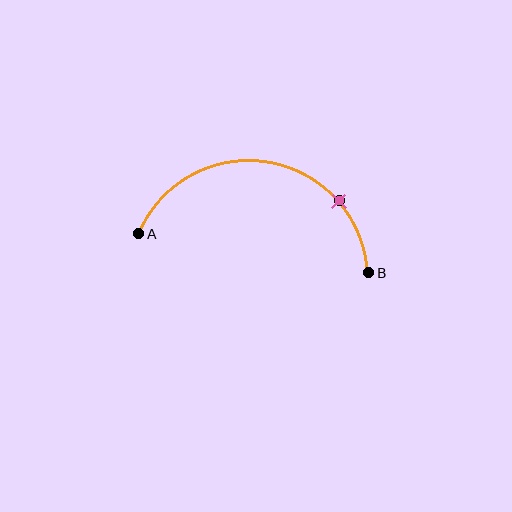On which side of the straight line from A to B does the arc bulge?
The arc bulges above the straight line connecting A and B.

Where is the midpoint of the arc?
The arc midpoint is the point on the curve farthest from the straight line joining A and B. It sits above that line.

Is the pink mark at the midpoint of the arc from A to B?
No. The pink mark lies on the arc but is closer to endpoint B. The arc midpoint would be at the point on the curve equidistant along the arc from both A and B.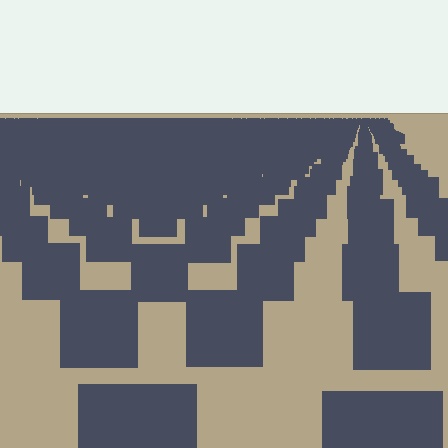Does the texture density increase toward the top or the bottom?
Density increases toward the top.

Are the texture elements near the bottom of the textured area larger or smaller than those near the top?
Larger. Near the bottom, elements are closer to the viewer and appear at a bigger on-screen size.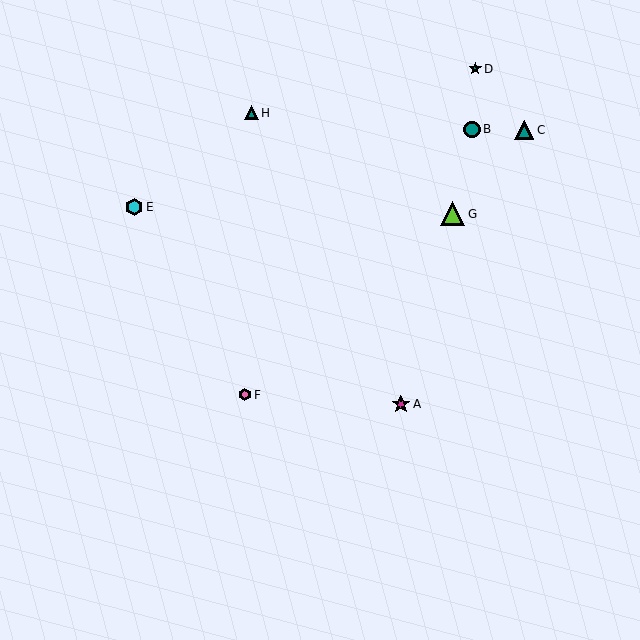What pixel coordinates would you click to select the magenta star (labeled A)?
Click at (401, 404) to select the magenta star A.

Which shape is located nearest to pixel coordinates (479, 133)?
The teal circle (labeled B) at (472, 129) is nearest to that location.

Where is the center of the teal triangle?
The center of the teal triangle is at (524, 130).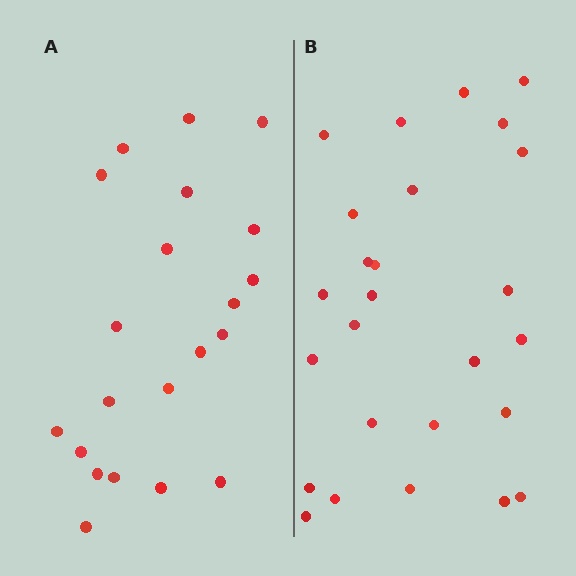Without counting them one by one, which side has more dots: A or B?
Region B (the right region) has more dots.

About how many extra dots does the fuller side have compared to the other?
Region B has about 5 more dots than region A.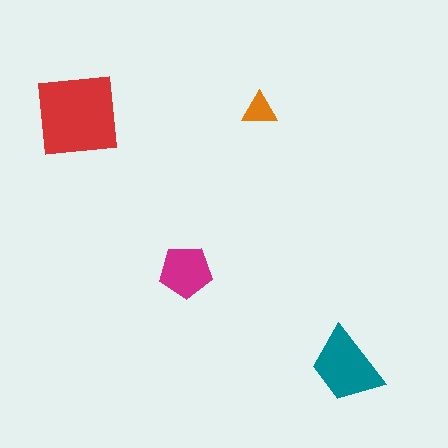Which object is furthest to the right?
The teal trapezoid is rightmost.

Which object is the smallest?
The orange triangle.